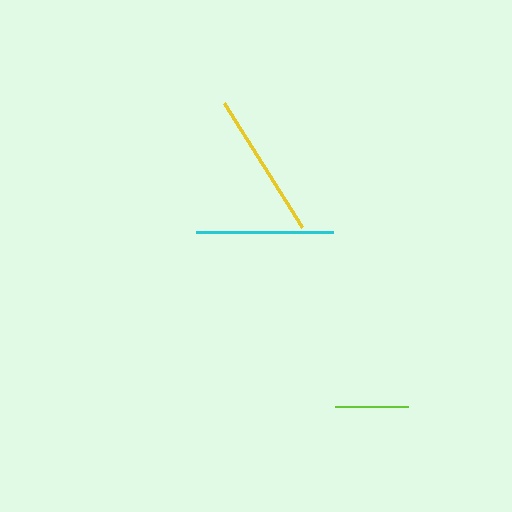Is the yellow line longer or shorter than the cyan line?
The yellow line is longer than the cyan line.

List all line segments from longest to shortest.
From longest to shortest: yellow, cyan, lime.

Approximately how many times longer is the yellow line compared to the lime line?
The yellow line is approximately 2.0 times the length of the lime line.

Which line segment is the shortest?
The lime line is the shortest at approximately 73 pixels.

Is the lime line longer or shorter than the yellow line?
The yellow line is longer than the lime line.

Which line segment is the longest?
The yellow line is the longest at approximately 145 pixels.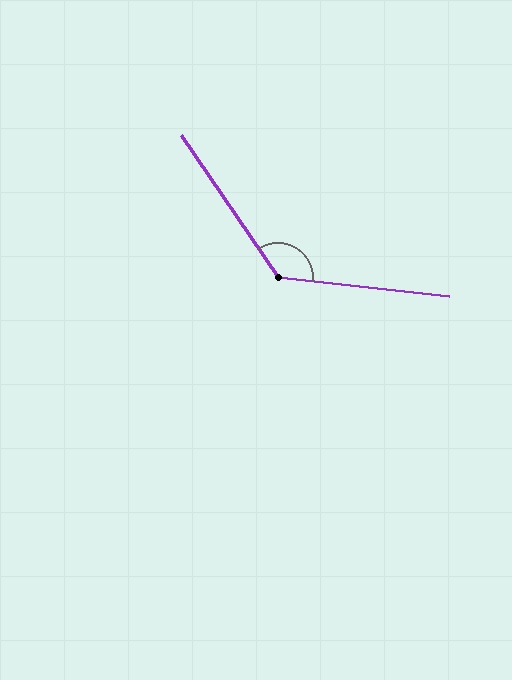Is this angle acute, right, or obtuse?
It is obtuse.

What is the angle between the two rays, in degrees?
Approximately 130 degrees.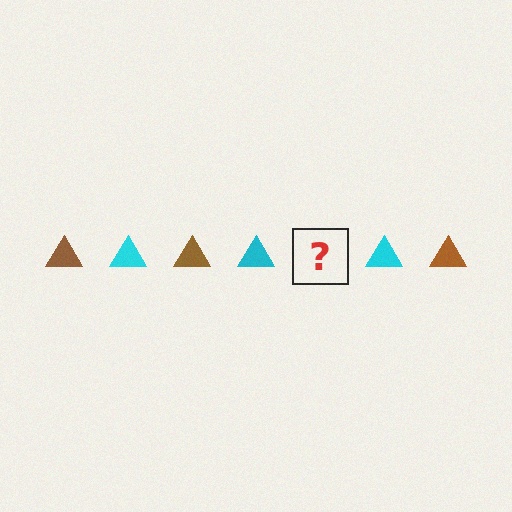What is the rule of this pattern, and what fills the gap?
The rule is that the pattern cycles through brown, cyan triangles. The gap should be filled with a brown triangle.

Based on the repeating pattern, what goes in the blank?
The blank should be a brown triangle.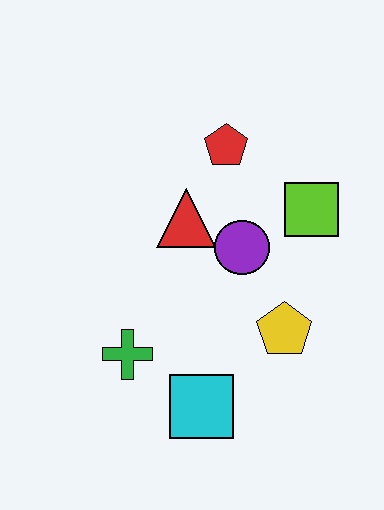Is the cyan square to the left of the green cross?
No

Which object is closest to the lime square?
The purple circle is closest to the lime square.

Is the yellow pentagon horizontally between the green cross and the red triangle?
No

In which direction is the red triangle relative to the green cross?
The red triangle is above the green cross.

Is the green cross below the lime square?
Yes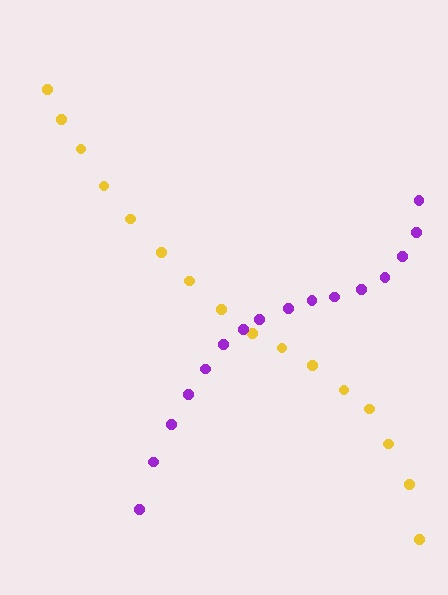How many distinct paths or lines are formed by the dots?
There are 2 distinct paths.